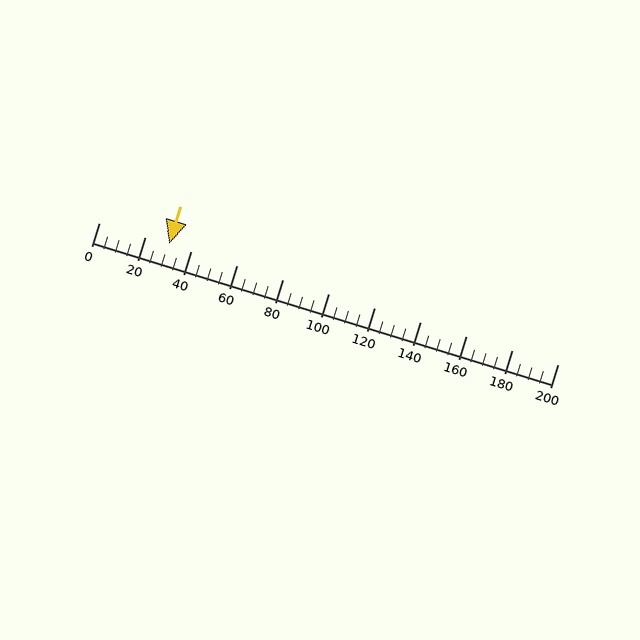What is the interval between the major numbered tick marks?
The major tick marks are spaced 20 units apart.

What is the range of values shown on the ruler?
The ruler shows values from 0 to 200.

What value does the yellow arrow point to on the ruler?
The yellow arrow points to approximately 31.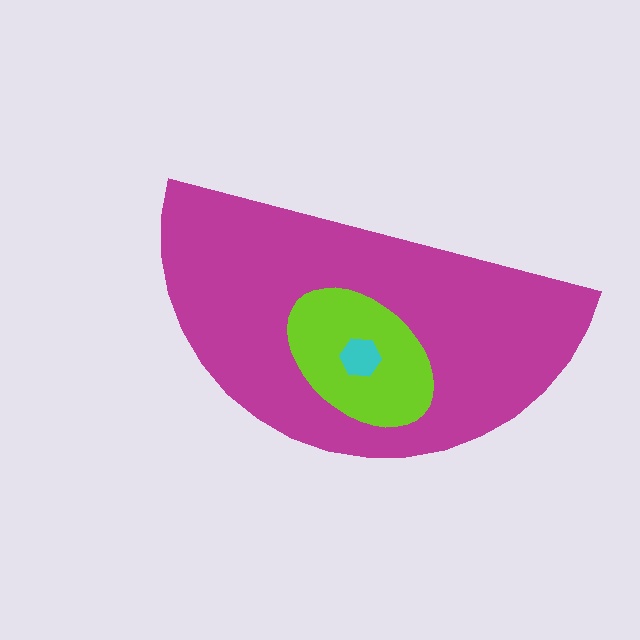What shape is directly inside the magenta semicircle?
The lime ellipse.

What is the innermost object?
The cyan hexagon.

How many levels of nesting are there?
3.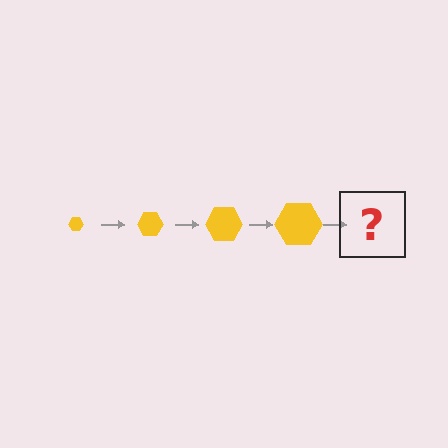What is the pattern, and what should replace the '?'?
The pattern is that the hexagon gets progressively larger each step. The '?' should be a yellow hexagon, larger than the previous one.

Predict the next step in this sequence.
The next step is a yellow hexagon, larger than the previous one.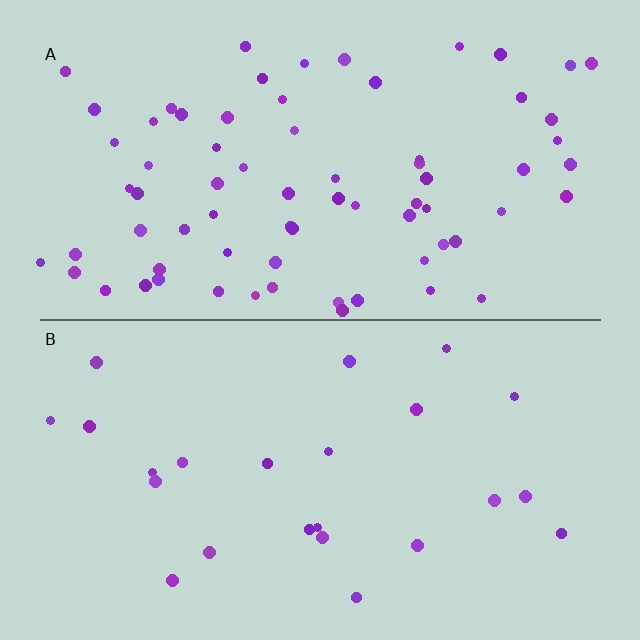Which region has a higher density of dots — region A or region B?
A (the top).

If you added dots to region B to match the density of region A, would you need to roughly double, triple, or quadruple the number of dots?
Approximately triple.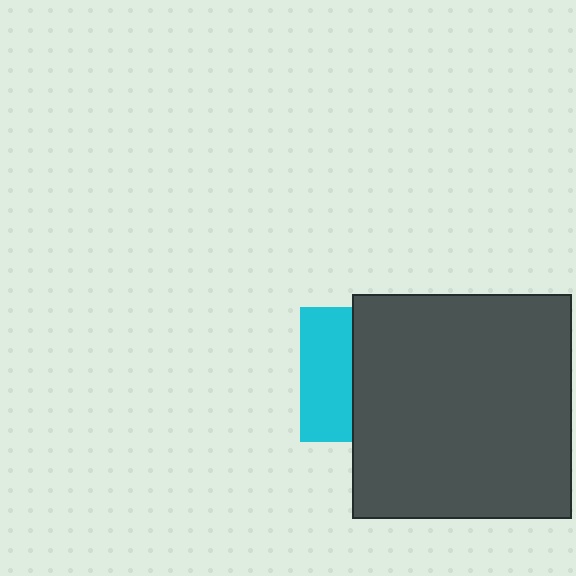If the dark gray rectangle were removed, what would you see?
You would see the complete cyan square.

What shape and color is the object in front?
The object in front is a dark gray rectangle.